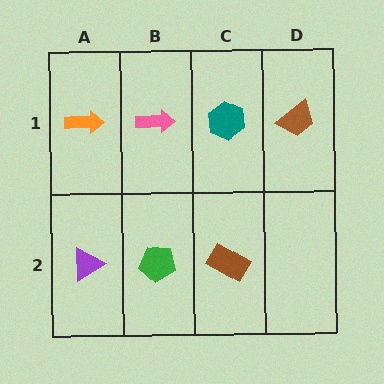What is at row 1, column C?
A teal hexagon.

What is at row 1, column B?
A pink arrow.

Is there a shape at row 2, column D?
No, that cell is empty.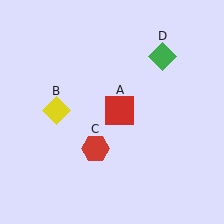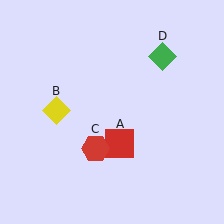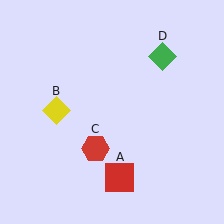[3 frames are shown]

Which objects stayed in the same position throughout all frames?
Yellow diamond (object B) and red hexagon (object C) and green diamond (object D) remained stationary.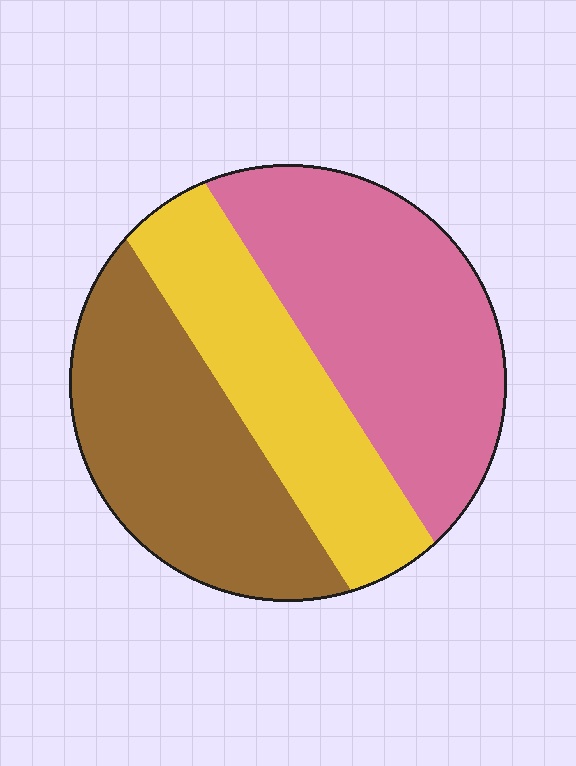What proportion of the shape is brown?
Brown takes up about one third (1/3) of the shape.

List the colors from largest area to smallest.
From largest to smallest: pink, brown, yellow.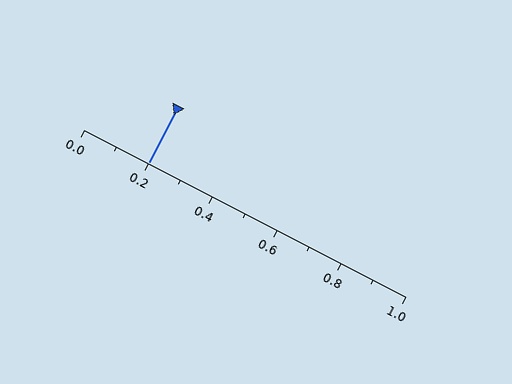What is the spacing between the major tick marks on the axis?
The major ticks are spaced 0.2 apart.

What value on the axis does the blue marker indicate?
The marker indicates approximately 0.2.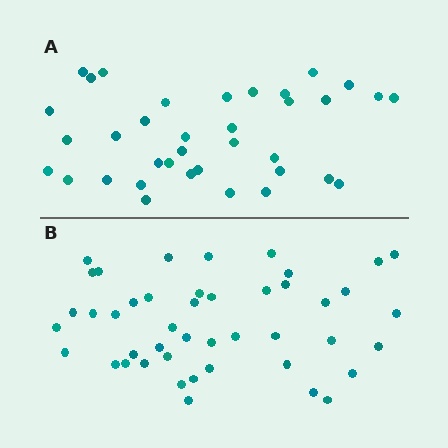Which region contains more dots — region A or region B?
Region B (the bottom region) has more dots.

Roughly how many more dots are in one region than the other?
Region B has roughly 8 or so more dots than region A.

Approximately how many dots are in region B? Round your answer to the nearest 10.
About 40 dots. (The exact count is 45, which rounds to 40.)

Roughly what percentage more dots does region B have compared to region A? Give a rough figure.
About 25% more.